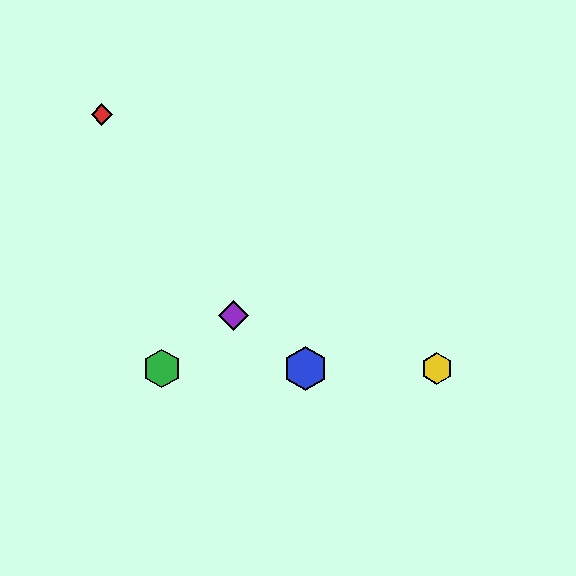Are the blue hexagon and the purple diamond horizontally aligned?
No, the blue hexagon is at y≈369 and the purple diamond is at y≈315.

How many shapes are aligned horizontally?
3 shapes (the blue hexagon, the green hexagon, the yellow hexagon) are aligned horizontally.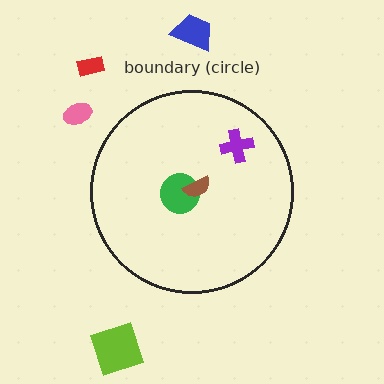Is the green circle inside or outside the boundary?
Inside.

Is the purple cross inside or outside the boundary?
Inside.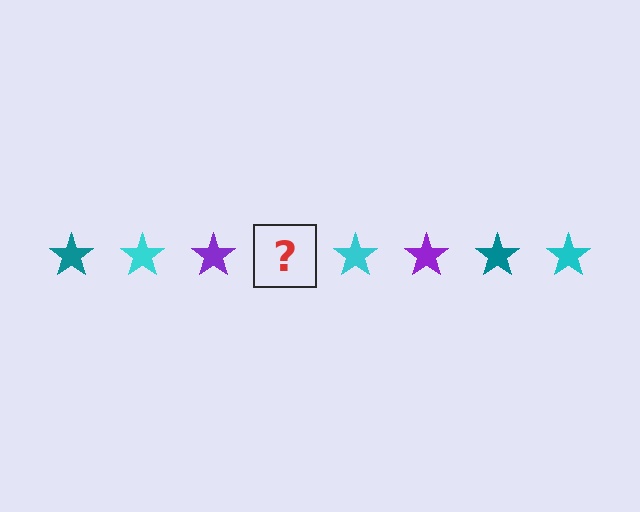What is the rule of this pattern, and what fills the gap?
The rule is that the pattern cycles through teal, cyan, purple stars. The gap should be filled with a teal star.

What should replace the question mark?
The question mark should be replaced with a teal star.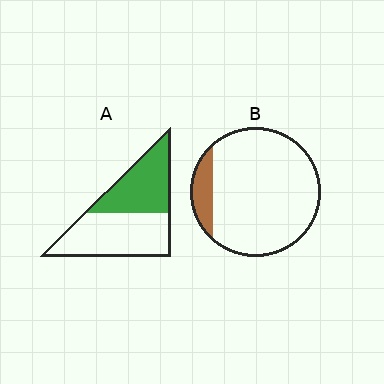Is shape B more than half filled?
No.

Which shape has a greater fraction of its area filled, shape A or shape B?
Shape A.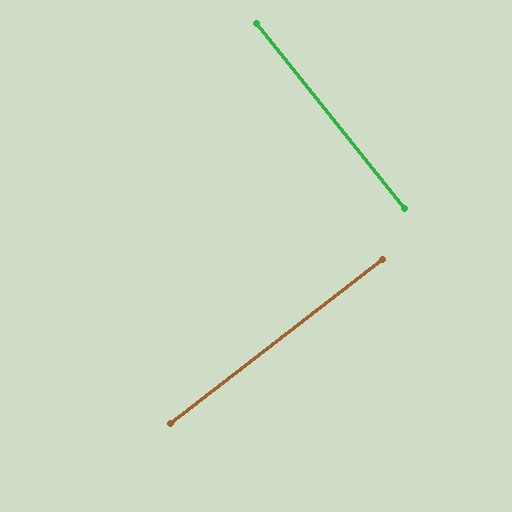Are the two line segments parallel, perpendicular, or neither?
Perpendicular — they meet at approximately 89°.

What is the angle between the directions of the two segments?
Approximately 89 degrees.